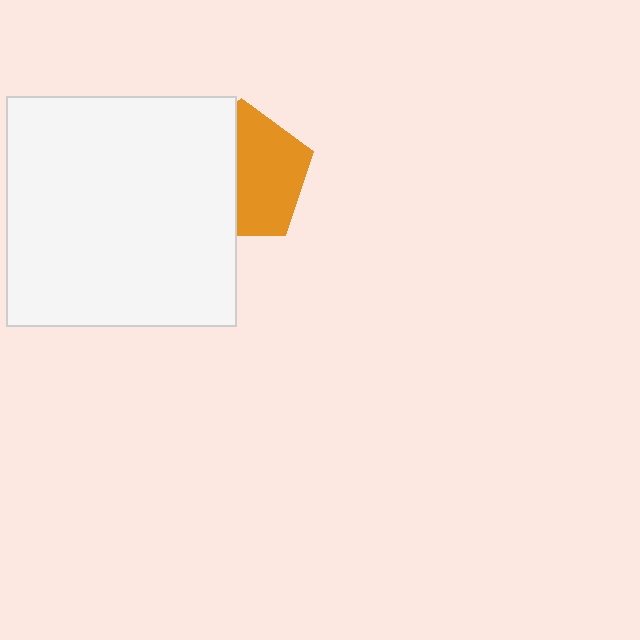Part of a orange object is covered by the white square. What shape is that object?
It is a pentagon.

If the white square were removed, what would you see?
You would see the complete orange pentagon.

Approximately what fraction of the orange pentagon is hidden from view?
Roughly 46% of the orange pentagon is hidden behind the white square.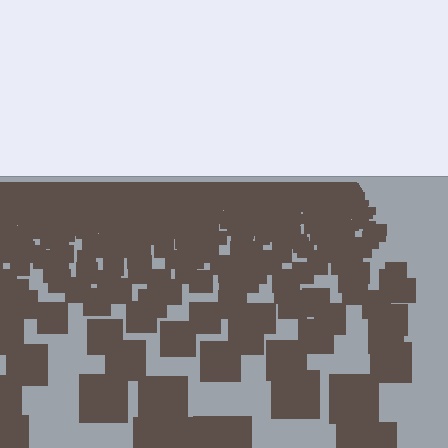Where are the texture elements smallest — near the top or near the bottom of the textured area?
Near the top.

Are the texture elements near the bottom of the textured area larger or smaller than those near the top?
Larger. Near the bottom, elements are closer to the viewer and appear at a bigger on-screen size.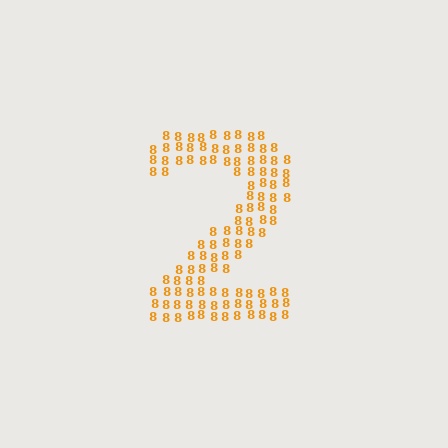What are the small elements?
The small elements are digit 8's.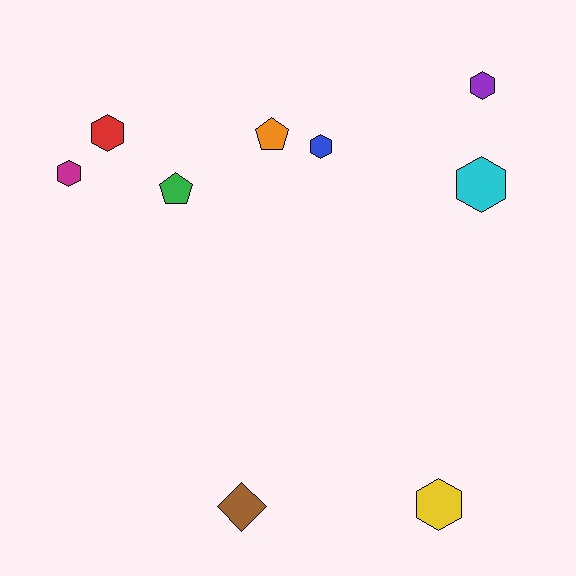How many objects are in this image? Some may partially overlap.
There are 9 objects.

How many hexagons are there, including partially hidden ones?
There are 6 hexagons.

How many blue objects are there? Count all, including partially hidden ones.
There is 1 blue object.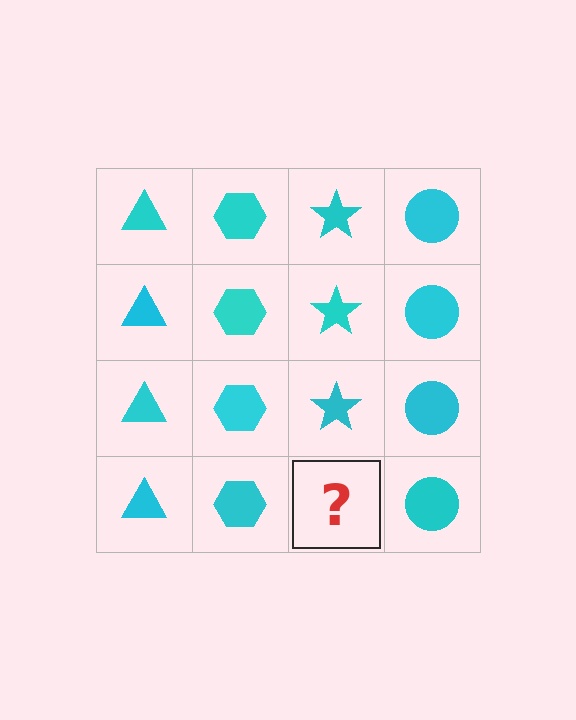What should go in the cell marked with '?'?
The missing cell should contain a cyan star.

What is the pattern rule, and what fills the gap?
The rule is that each column has a consistent shape. The gap should be filled with a cyan star.